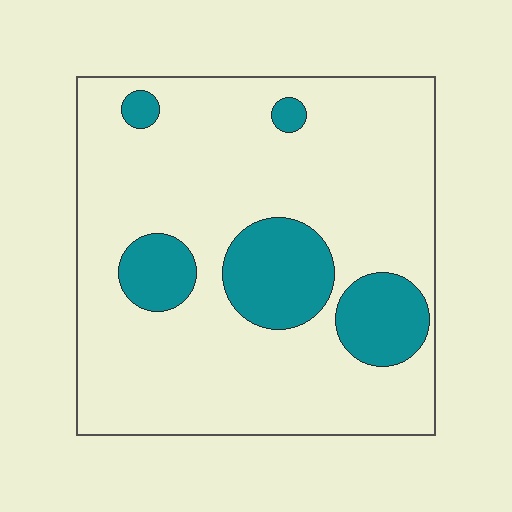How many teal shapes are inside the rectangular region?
5.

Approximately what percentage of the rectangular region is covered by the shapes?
Approximately 20%.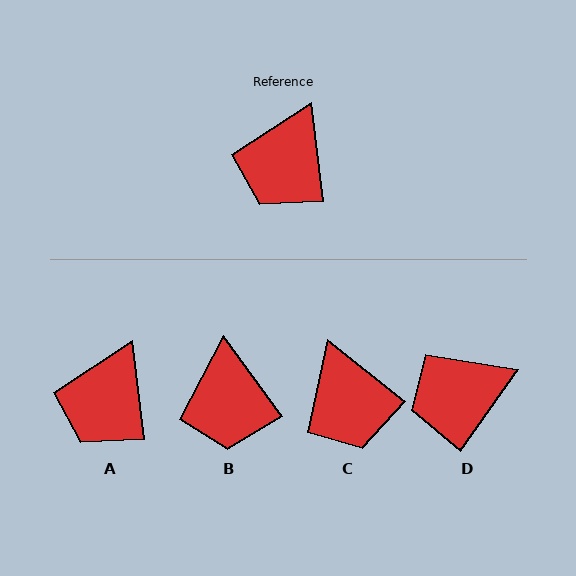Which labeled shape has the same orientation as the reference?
A.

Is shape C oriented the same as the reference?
No, it is off by about 45 degrees.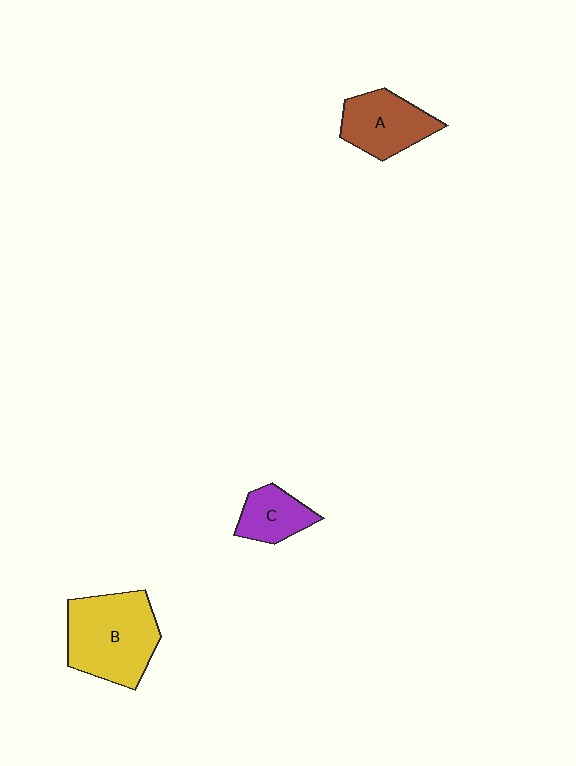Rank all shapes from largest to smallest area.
From largest to smallest: B (yellow), A (brown), C (purple).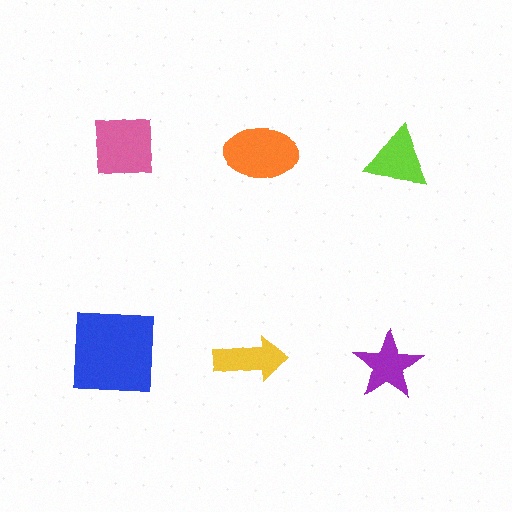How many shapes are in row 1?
3 shapes.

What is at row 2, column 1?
A blue square.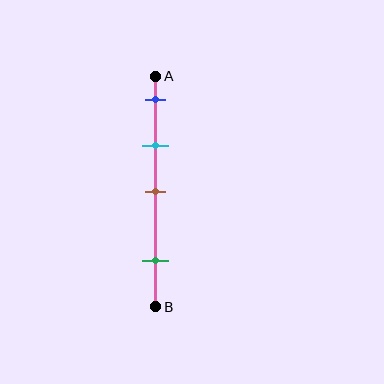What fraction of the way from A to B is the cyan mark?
The cyan mark is approximately 30% (0.3) of the way from A to B.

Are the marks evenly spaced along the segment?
No, the marks are not evenly spaced.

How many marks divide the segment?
There are 4 marks dividing the segment.